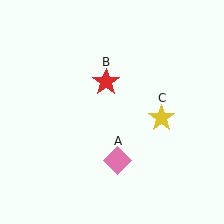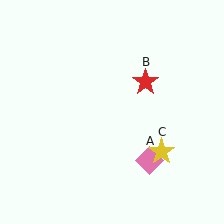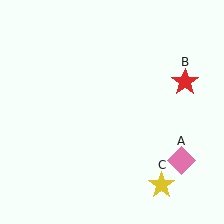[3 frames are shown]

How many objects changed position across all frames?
3 objects changed position: pink diamond (object A), red star (object B), yellow star (object C).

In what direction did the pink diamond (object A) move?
The pink diamond (object A) moved right.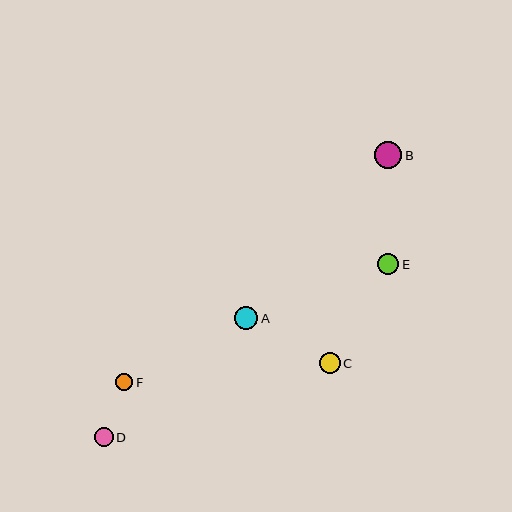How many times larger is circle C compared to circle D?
Circle C is approximately 1.1 times the size of circle D.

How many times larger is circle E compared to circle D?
Circle E is approximately 1.1 times the size of circle D.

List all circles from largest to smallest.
From largest to smallest: B, A, E, C, D, F.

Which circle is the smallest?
Circle F is the smallest with a size of approximately 17 pixels.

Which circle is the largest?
Circle B is the largest with a size of approximately 27 pixels.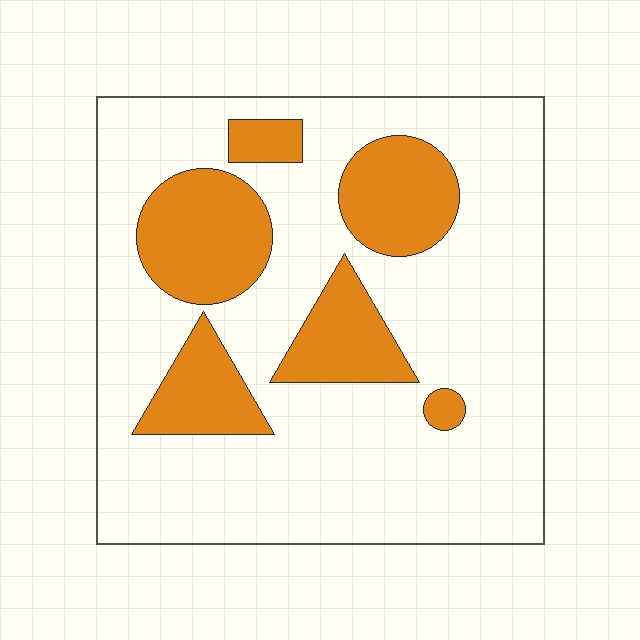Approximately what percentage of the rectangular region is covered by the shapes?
Approximately 25%.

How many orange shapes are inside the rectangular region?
6.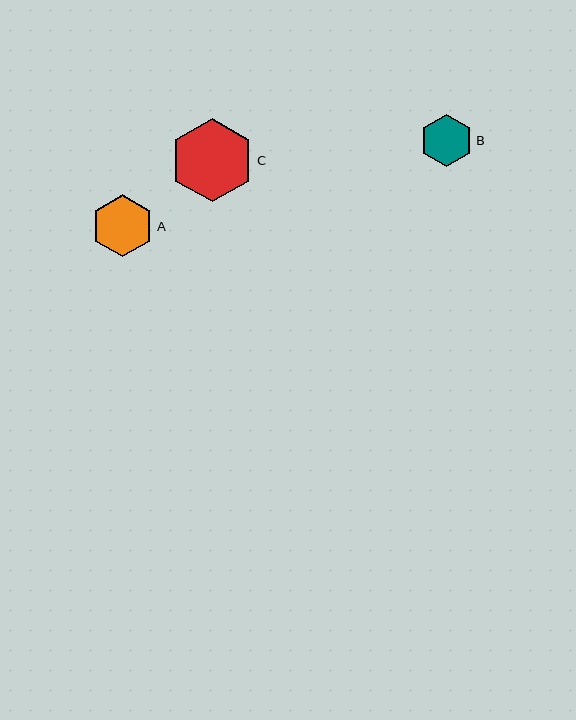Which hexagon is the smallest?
Hexagon B is the smallest with a size of approximately 53 pixels.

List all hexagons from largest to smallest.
From largest to smallest: C, A, B.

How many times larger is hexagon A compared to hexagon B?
Hexagon A is approximately 1.2 times the size of hexagon B.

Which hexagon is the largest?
Hexagon C is the largest with a size of approximately 84 pixels.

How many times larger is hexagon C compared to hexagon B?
Hexagon C is approximately 1.6 times the size of hexagon B.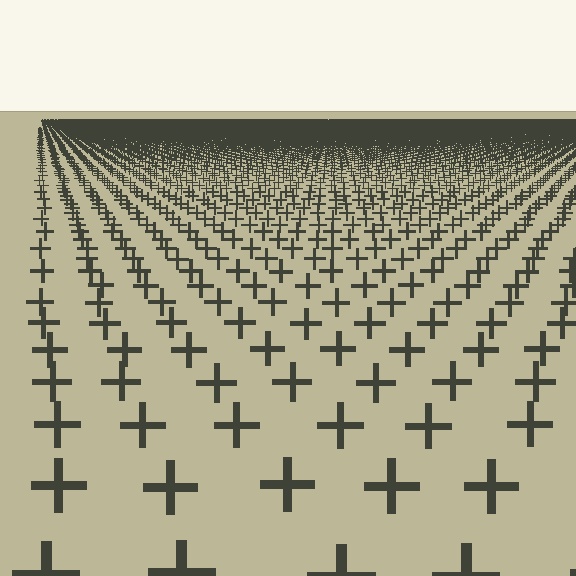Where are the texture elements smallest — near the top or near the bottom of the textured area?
Near the top.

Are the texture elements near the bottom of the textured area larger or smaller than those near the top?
Larger. Near the bottom, elements are closer to the viewer and appear at a bigger on-screen size.